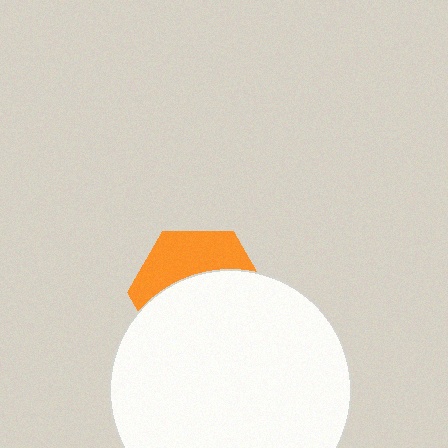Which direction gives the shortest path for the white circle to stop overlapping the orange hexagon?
Moving down gives the shortest separation.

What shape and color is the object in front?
The object in front is a white circle.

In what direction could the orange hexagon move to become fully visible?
The orange hexagon could move up. That would shift it out from behind the white circle entirely.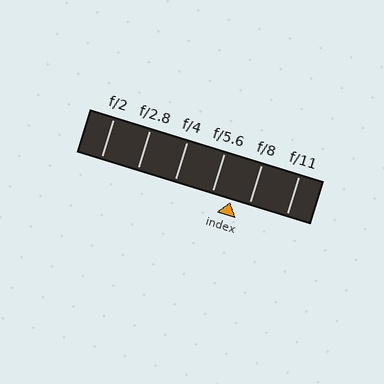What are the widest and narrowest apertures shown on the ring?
The widest aperture shown is f/2 and the narrowest is f/11.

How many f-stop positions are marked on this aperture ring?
There are 6 f-stop positions marked.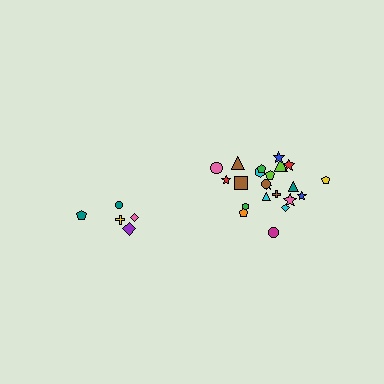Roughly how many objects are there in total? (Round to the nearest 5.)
Roughly 25 objects in total.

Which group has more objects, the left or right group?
The right group.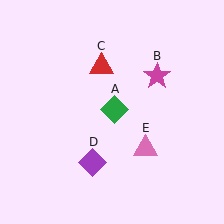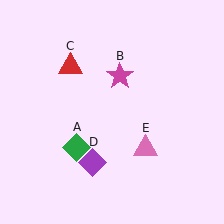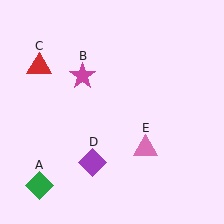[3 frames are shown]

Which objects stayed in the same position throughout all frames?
Purple diamond (object D) and pink triangle (object E) remained stationary.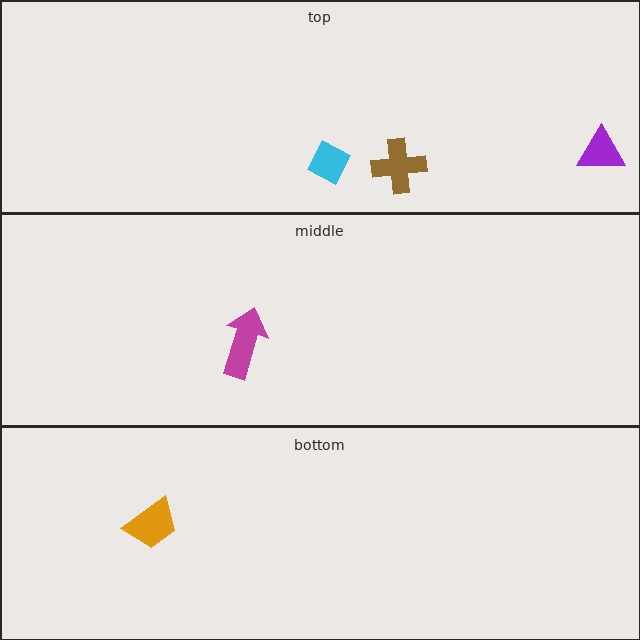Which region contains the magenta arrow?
The middle region.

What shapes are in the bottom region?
The orange trapezoid.